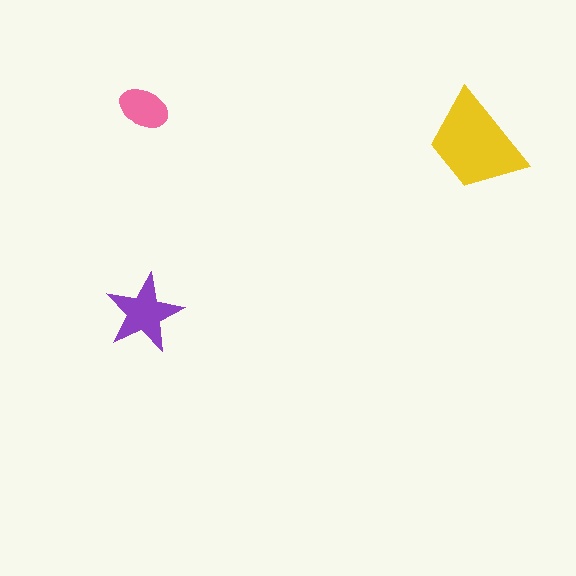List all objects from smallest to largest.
The pink ellipse, the purple star, the yellow trapezoid.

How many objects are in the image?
There are 3 objects in the image.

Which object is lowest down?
The purple star is bottommost.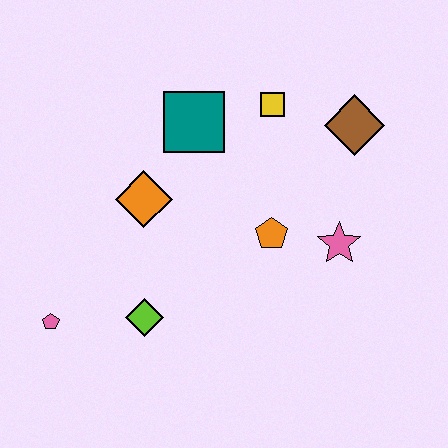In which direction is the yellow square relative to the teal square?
The yellow square is to the right of the teal square.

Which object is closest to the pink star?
The orange pentagon is closest to the pink star.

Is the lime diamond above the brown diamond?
No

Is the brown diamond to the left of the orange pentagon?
No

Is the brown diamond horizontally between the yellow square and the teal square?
No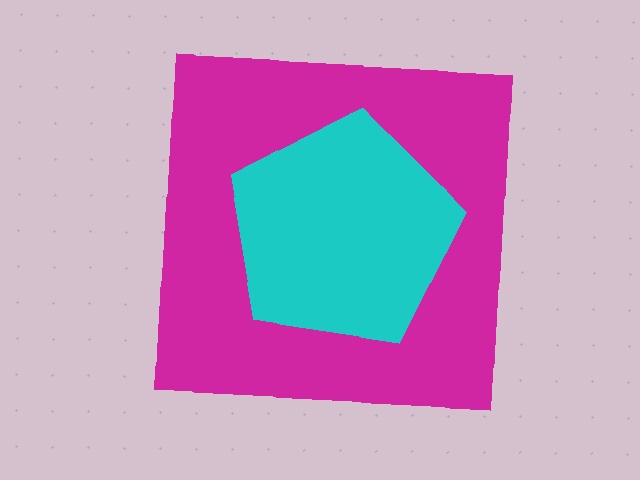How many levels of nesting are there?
2.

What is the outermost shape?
The magenta square.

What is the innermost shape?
The cyan pentagon.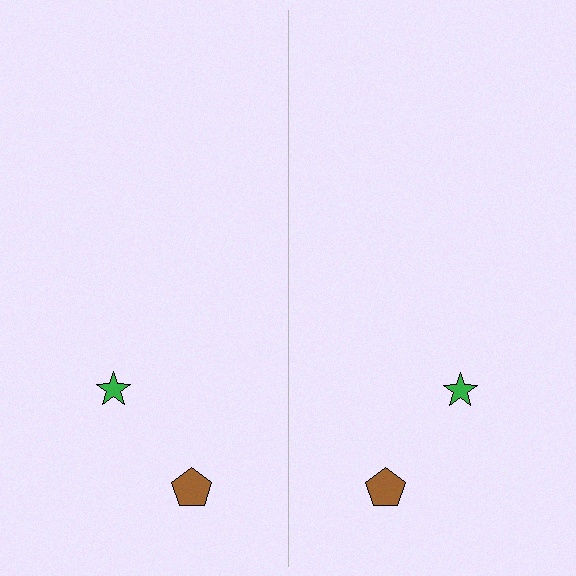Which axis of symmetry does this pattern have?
The pattern has a vertical axis of symmetry running through the center of the image.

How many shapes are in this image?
There are 4 shapes in this image.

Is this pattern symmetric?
Yes, this pattern has bilateral (reflection) symmetry.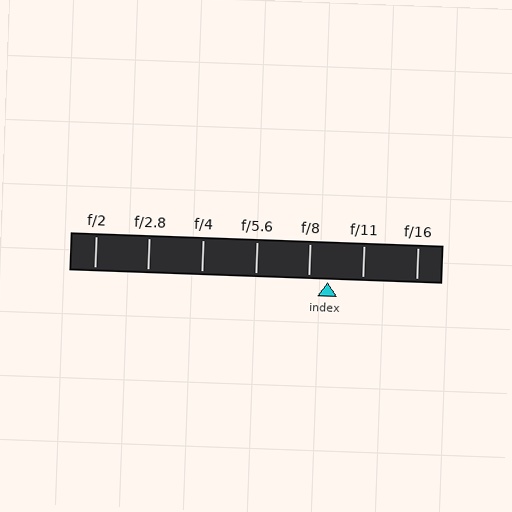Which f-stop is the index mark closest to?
The index mark is closest to f/8.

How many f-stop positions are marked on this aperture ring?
There are 7 f-stop positions marked.